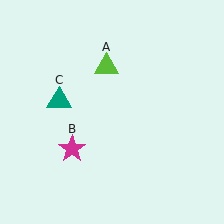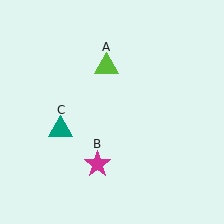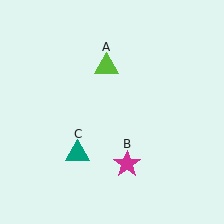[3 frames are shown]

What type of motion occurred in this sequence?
The magenta star (object B), teal triangle (object C) rotated counterclockwise around the center of the scene.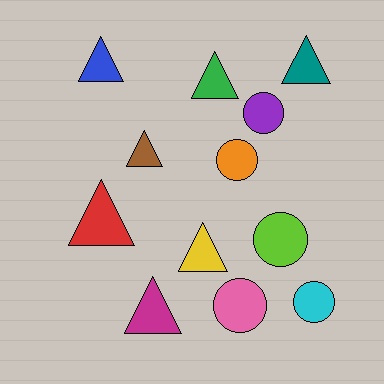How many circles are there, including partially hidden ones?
There are 5 circles.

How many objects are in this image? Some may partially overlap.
There are 12 objects.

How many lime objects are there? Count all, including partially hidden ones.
There is 1 lime object.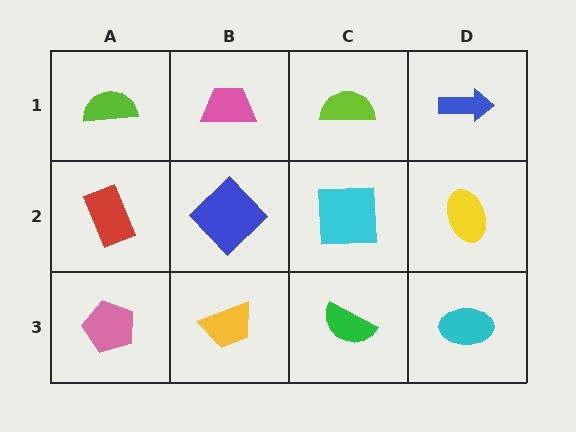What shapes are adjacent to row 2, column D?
A blue arrow (row 1, column D), a cyan ellipse (row 3, column D), a cyan square (row 2, column C).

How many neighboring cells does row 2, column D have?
3.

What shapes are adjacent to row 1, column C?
A cyan square (row 2, column C), a pink trapezoid (row 1, column B), a blue arrow (row 1, column D).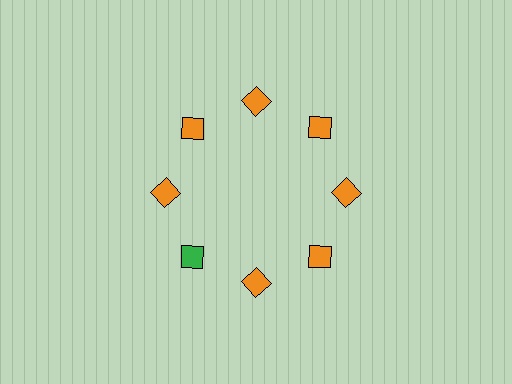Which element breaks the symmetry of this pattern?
The green square at roughly the 8 o'clock position breaks the symmetry. All other shapes are orange squares.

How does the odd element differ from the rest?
It has a different color: green instead of orange.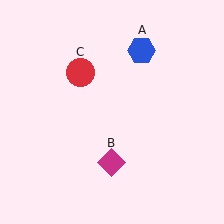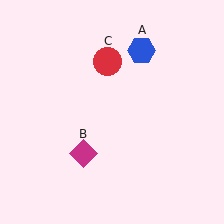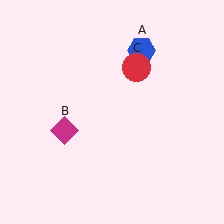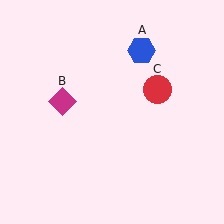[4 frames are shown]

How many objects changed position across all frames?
2 objects changed position: magenta diamond (object B), red circle (object C).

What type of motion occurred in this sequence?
The magenta diamond (object B), red circle (object C) rotated clockwise around the center of the scene.